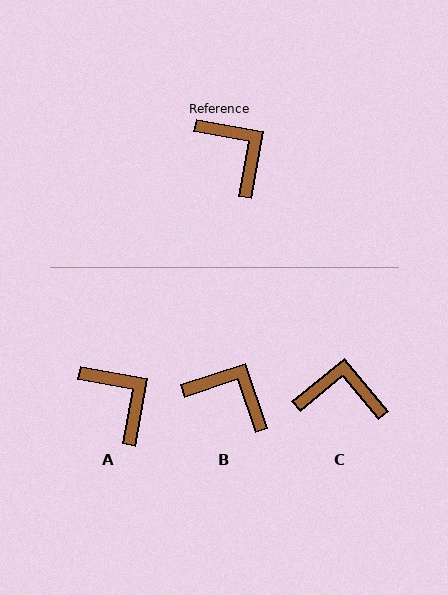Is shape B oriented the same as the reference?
No, it is off by about 29 degrees.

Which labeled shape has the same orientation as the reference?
A.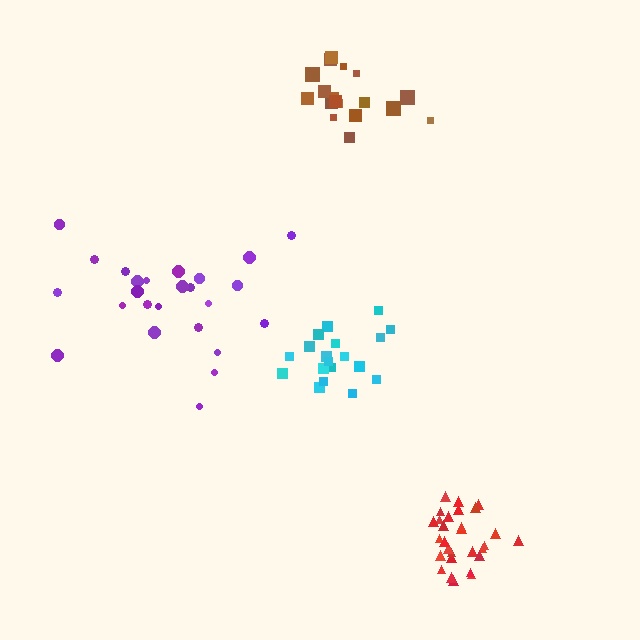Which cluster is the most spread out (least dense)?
Purple.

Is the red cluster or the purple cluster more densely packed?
Red.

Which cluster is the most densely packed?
Red.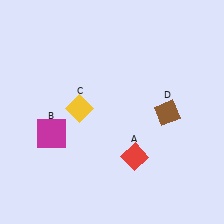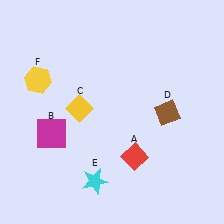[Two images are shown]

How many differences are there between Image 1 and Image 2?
There are 2 differences between the two images.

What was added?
A cyan star (E), a yellow hexagon (F) were added in Image 2.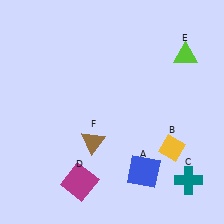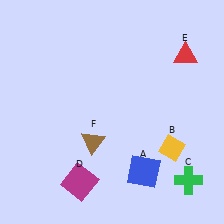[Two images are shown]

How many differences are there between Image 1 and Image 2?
There are 2 differences between the two images.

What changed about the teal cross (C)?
In Image 1, C is teal. In Image 2, it changed to green.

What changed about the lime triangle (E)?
In Image 1, E is lime. In Image 2, it changed to red.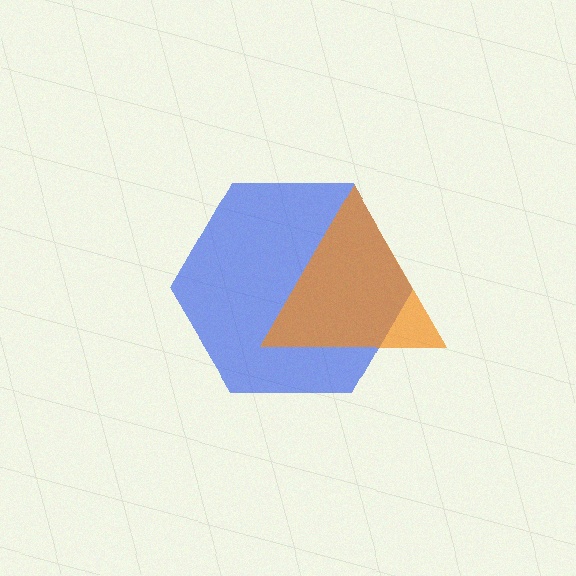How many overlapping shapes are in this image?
There are 2 overlapping shapes in the image.